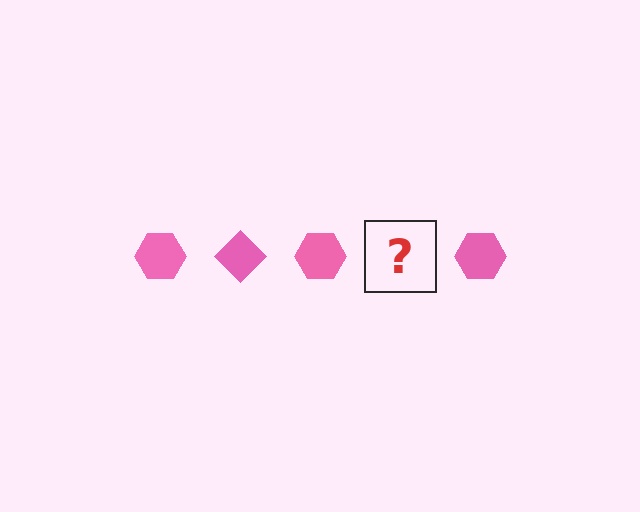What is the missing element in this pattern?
The missing element is a pink diamond.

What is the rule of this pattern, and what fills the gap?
The rule is that the pattern cycles through hexagon, diamond shapes in pink. The gap should be filled with a pink diamond.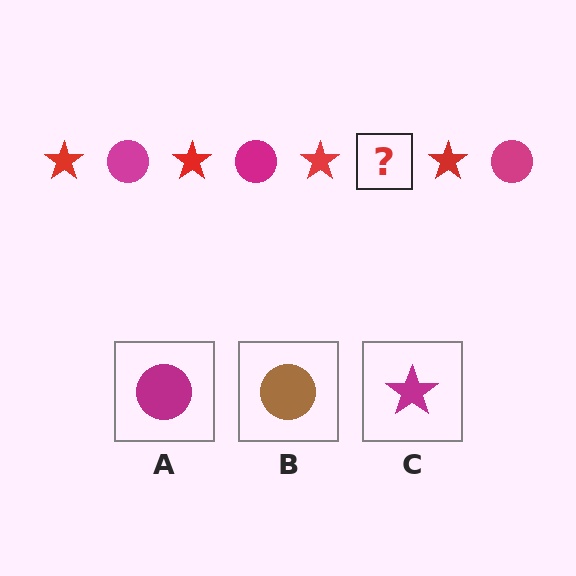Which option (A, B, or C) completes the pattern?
A.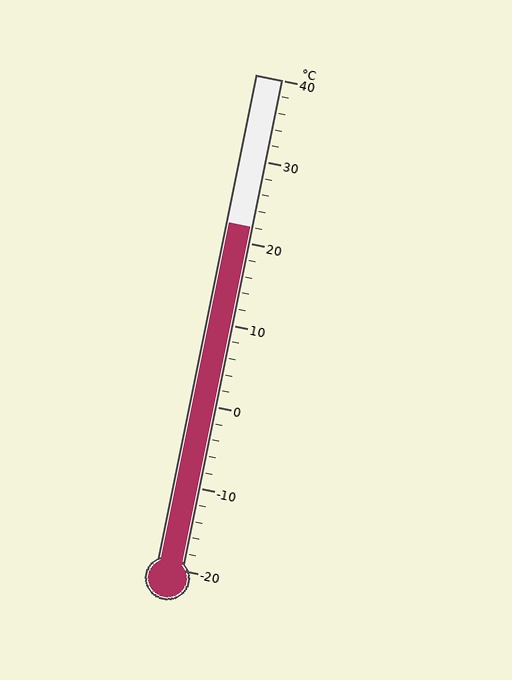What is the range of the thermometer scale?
The thermometer scale ranges from -20°C to 40°C.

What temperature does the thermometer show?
The thermometer shows approximately 22°C.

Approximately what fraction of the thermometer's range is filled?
The thermometer is filled to approximately 70% of its range.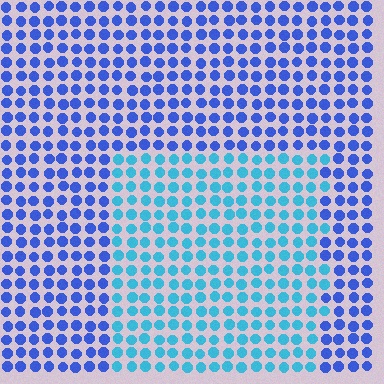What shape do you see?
I see a rectangle.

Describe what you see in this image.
The image is filled with small blue elements in a uniform arrangement. A rectangle-shaped region is visible where the elements are tinted to a slightly different hue, forming a subtle color boundary.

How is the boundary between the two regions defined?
The boundary is defined purely by a slight shift in hue (about 37 degrees). Spacing, size, and orientation are identical on both sides.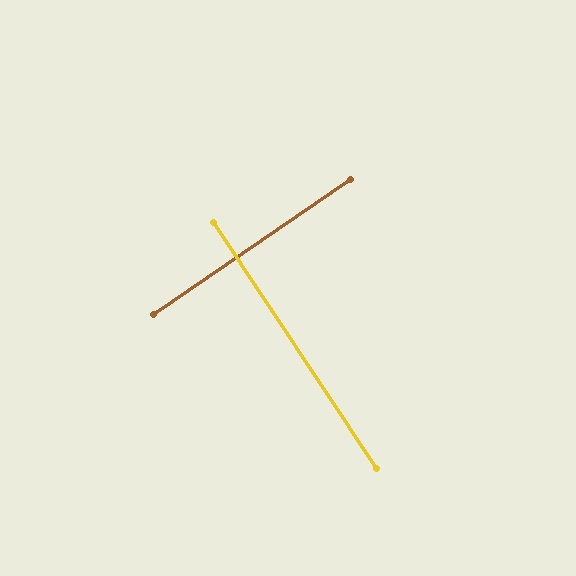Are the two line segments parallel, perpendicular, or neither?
Perpendicular — they meet at approximately 89°.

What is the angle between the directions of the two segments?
Approximately 89 degrees.